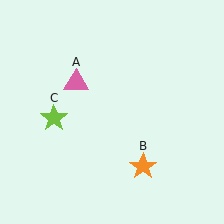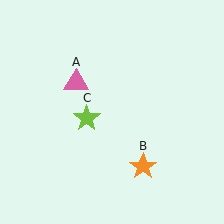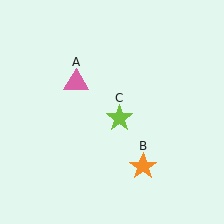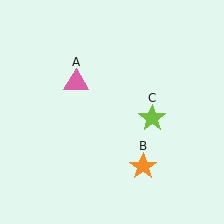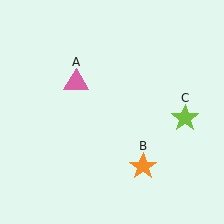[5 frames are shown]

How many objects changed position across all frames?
1 object changed position: lime star (object C).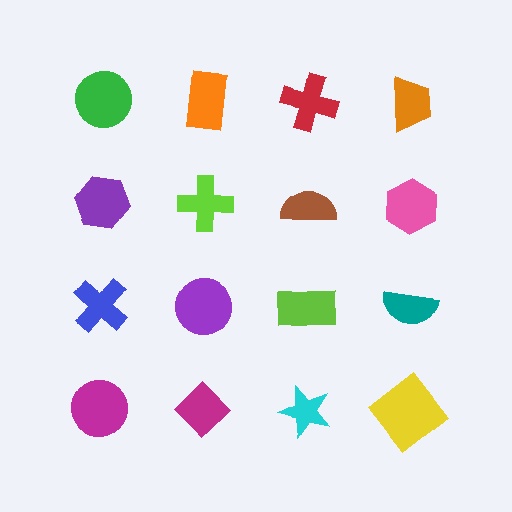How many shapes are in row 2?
4 shapes.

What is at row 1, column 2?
An orange rectangle.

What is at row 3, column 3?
A lime rectangle.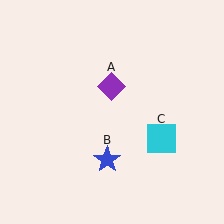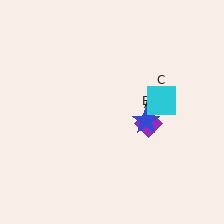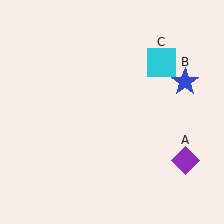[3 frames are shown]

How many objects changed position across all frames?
3 objects changed position: purple diamond (object A), blue star (object B), cyan square (object C).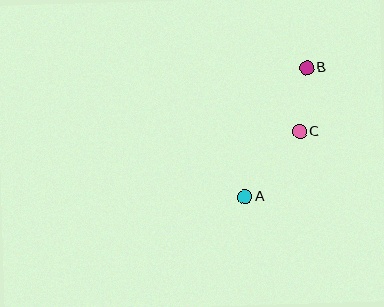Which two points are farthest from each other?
Points A and B are farthest from each other.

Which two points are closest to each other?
Points B and C are closest to each other.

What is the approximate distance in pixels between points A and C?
The distance between A and C is approximately 85 pixels.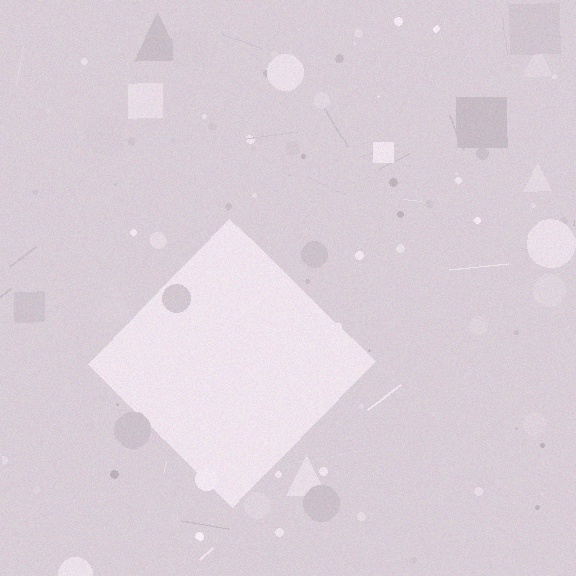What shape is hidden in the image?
A diamond is hidden in the image.